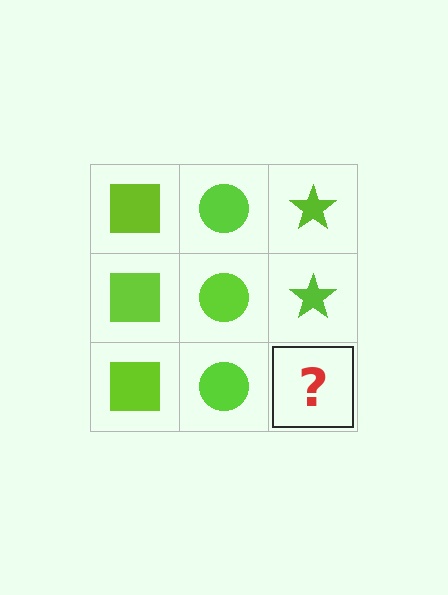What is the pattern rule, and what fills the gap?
The rule is that each column has a consistent shape. The gap should be filled with a lime star.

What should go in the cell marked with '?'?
The missing cell should contain a lime star.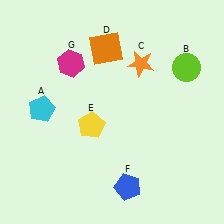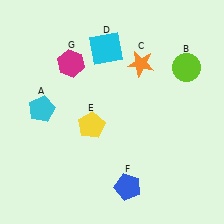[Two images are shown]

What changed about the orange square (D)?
In Image 1, D is orange. In Image 2, it changed to cyan.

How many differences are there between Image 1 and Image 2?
There is 1 difference between the two images.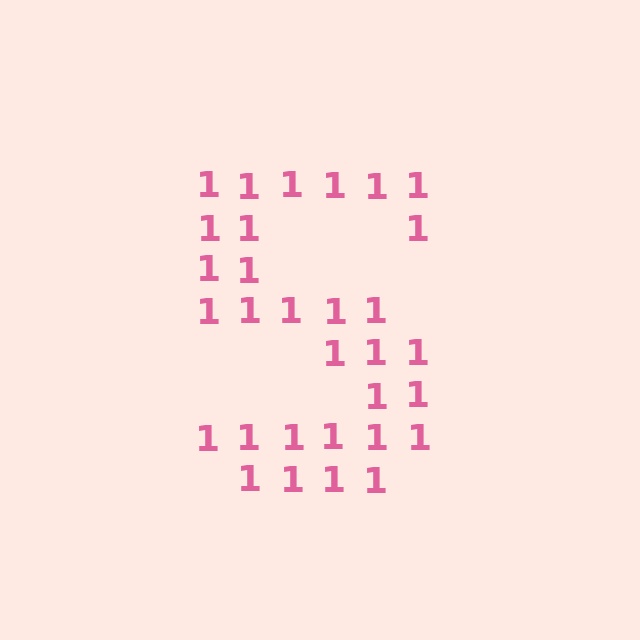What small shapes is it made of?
It is made of small digit 1's.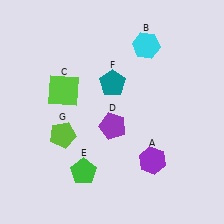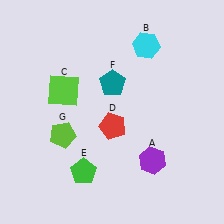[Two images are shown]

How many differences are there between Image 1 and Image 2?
There is 1 difference between the two images.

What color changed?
The pentagon (D) changed from purple in Image 1 to red in Image 2.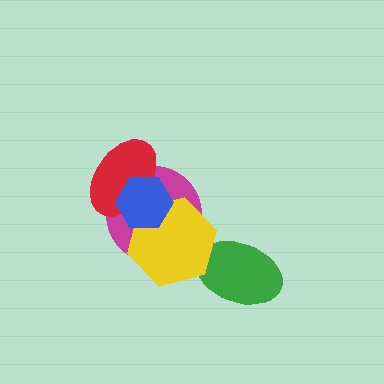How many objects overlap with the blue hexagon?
3 objects overlap with the blue hexagon.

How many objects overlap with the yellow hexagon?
3 objects overlap with the yellow hexagon.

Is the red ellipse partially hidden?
Yes, it is partially covered by another shape.